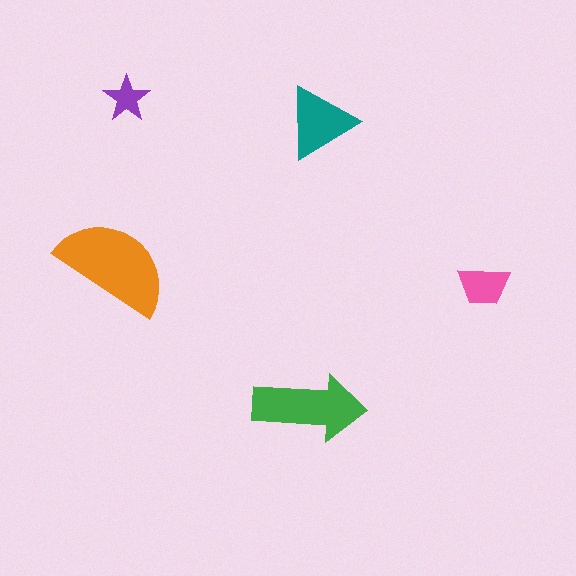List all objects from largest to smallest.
The orange semicircle, the green arrow, the teal triangle, the pink trapezoid, the purple star.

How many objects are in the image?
There are 5 objects in the image.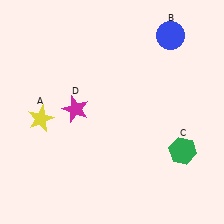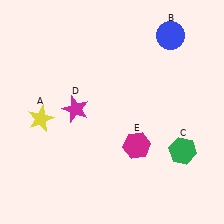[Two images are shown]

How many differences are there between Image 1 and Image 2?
There is 1 difference between the two images.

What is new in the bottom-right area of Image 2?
A magenta hexagon (E) was added in the bottom-right area of Image 2.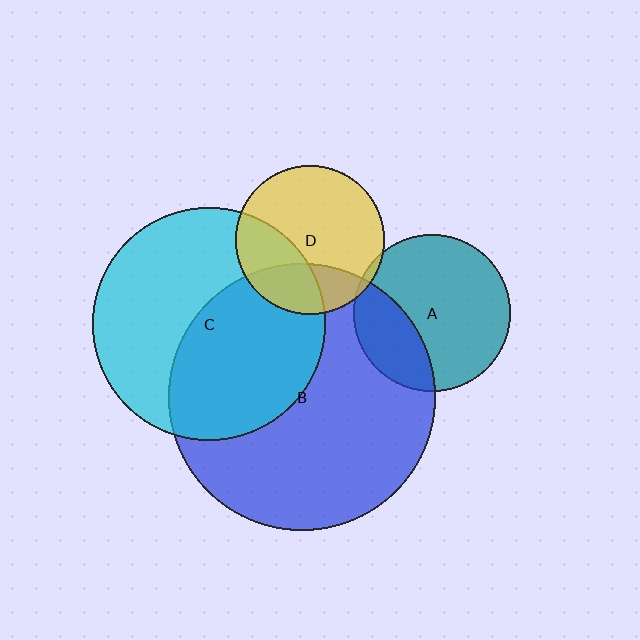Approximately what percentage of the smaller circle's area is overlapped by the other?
Approximately 5%.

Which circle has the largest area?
Circle B (blue).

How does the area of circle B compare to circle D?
Approximately 3.2 times.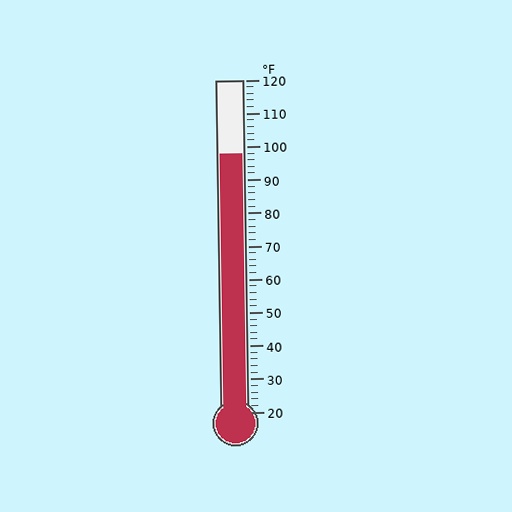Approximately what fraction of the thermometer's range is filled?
The thermometer is filled to approximately 80% of its range.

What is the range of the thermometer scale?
The thermometer scale ranges from 20°F to 120°F.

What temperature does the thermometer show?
The thermometer shows approximately 98°F.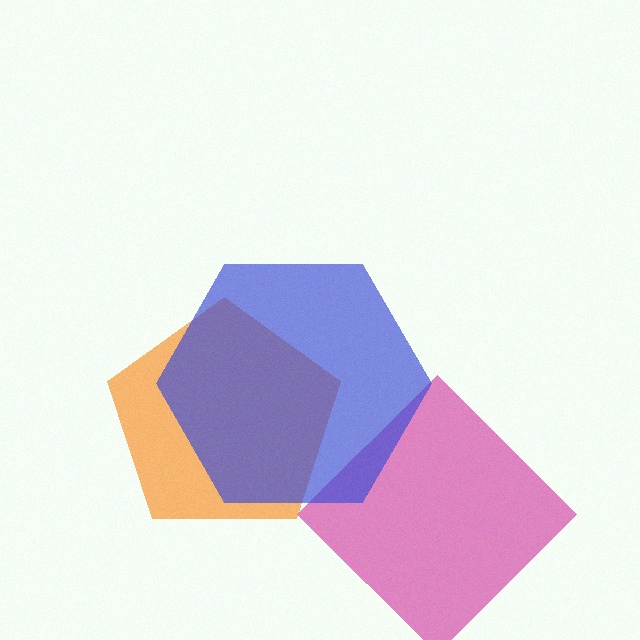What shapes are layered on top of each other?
The layered shapes are: a magenta diamond, an orange pentagon, a blue hexagon.